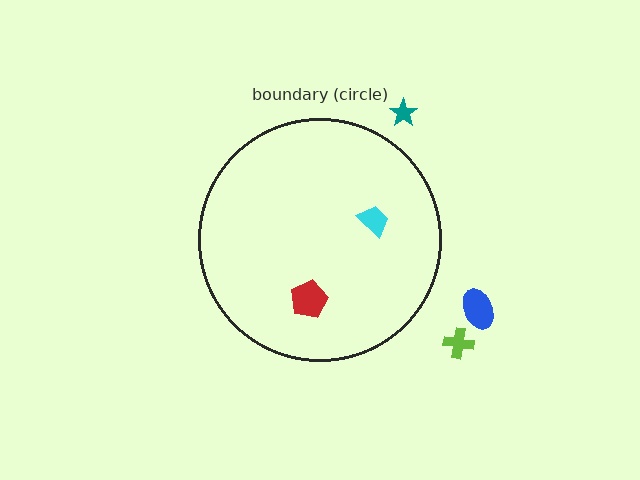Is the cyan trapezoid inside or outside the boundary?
Inside.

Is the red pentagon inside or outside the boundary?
Inside.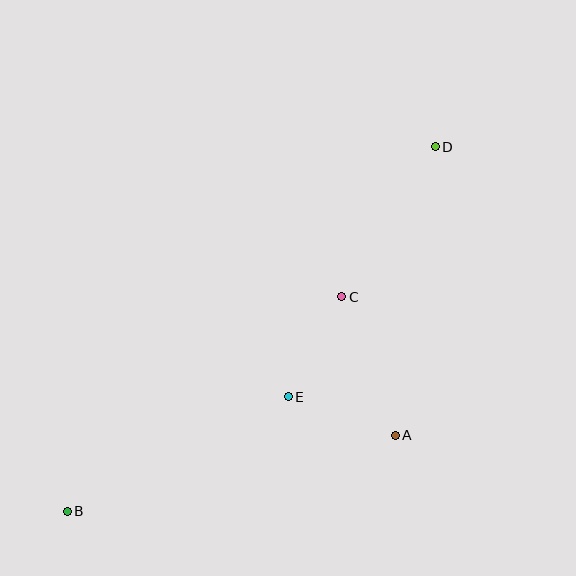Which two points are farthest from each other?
Points B and D are farthest from each other.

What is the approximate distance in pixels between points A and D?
The distance between A and D is approximately 291 pixels.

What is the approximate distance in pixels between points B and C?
The distance between B and C is approximately 349 pixels.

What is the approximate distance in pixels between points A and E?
The distance between A and E is approximately 114 pixels.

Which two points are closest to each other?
Points C and E are closest to each other.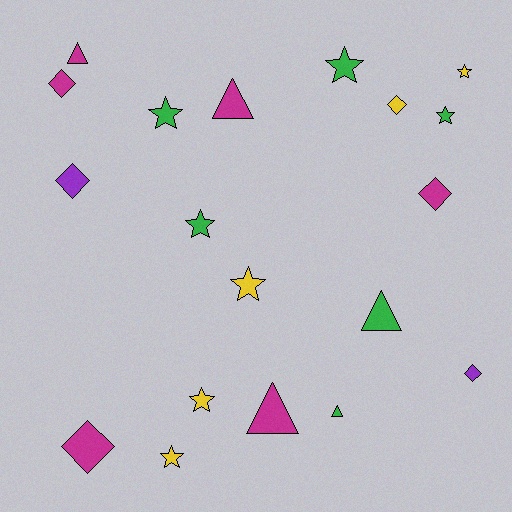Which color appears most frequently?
Magenta, with 6 objects.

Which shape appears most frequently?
Star, with 8 objects.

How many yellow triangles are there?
There are no yellow triangles.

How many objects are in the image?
There are 19 objects.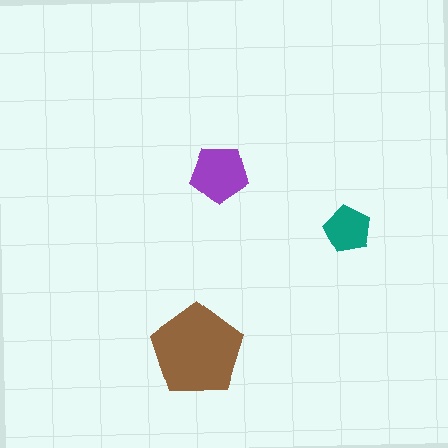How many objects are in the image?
There are 3 objects in the image.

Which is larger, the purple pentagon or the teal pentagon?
The purple one.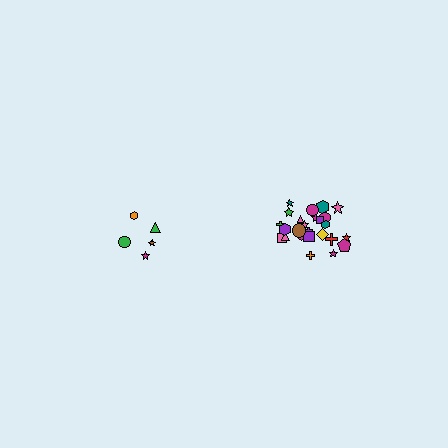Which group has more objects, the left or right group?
The right group.